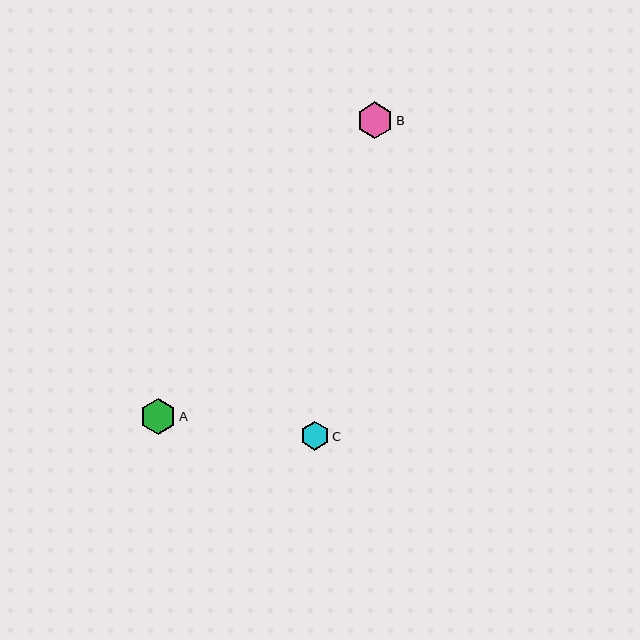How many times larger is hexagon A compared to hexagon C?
Hexagon A is approximately 1.2 times the size of hexagon C.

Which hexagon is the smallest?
Hexagon C is the smallest with a size of approximately 29 pixels.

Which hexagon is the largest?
Hexagon A is the largest with a size of approximately 36 pixels.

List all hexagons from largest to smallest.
From largest to smallest: A, B, C.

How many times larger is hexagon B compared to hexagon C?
Hexagon B is approximately 1.2 times the size of hexagon C.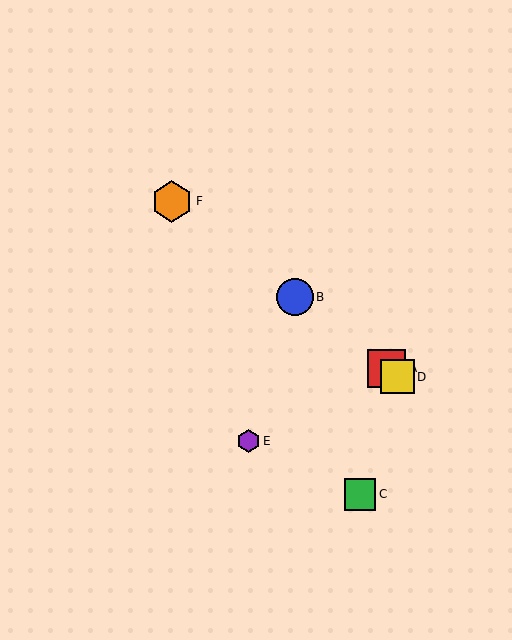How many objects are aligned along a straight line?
4 objects (A, B, D, F) are aligned along a straight line.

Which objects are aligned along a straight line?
Objects A, B, D, F are aligned along a straight line.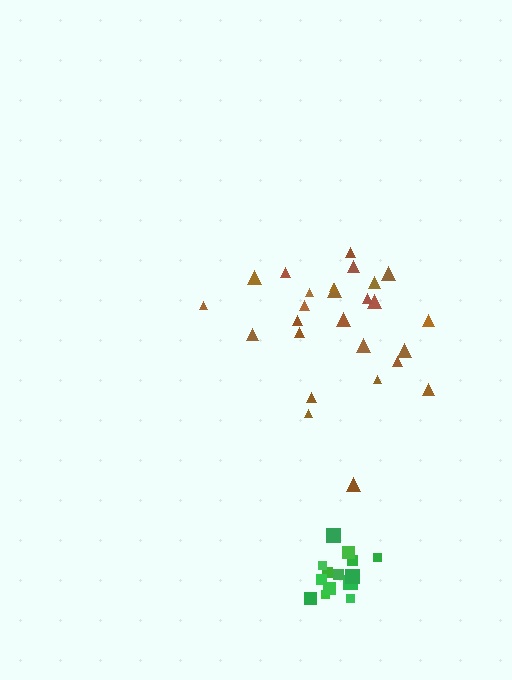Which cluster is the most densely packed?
Green.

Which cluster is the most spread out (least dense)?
Brown.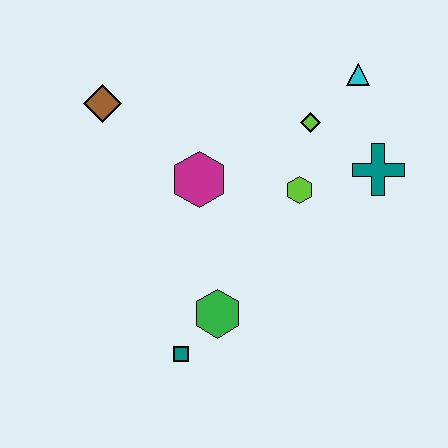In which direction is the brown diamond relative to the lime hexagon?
The brown diamond is to the left of the lime hexagon.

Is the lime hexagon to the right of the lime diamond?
No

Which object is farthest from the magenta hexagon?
The cyan triangle is farthest from the magenta hexagon.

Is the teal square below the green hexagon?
Yes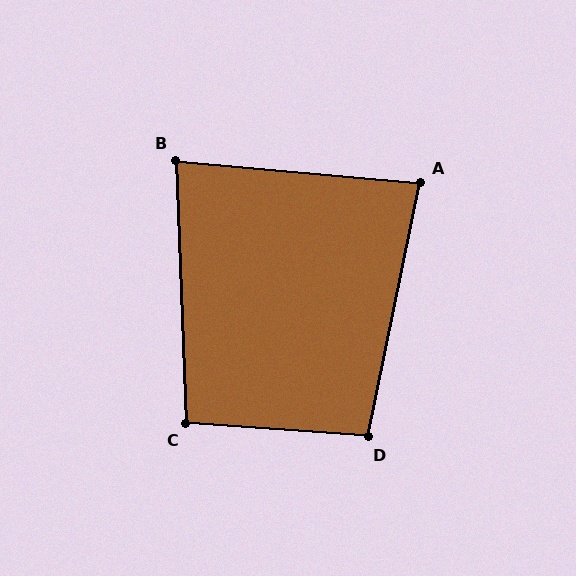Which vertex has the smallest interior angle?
B, at approximately 83 degrees.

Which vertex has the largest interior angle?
D, at approximately 97 degrees.